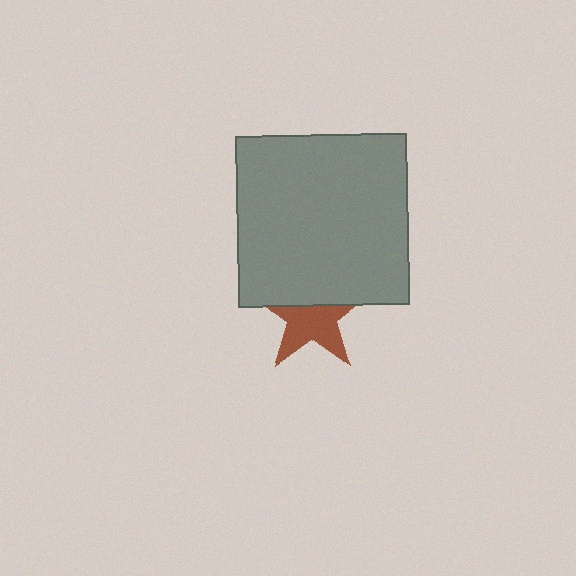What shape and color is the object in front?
The object in front is a gray square.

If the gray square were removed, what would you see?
You would see the complete brown star.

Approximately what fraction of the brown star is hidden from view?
Roughly 44% of the brown star is hidden behind the gray square.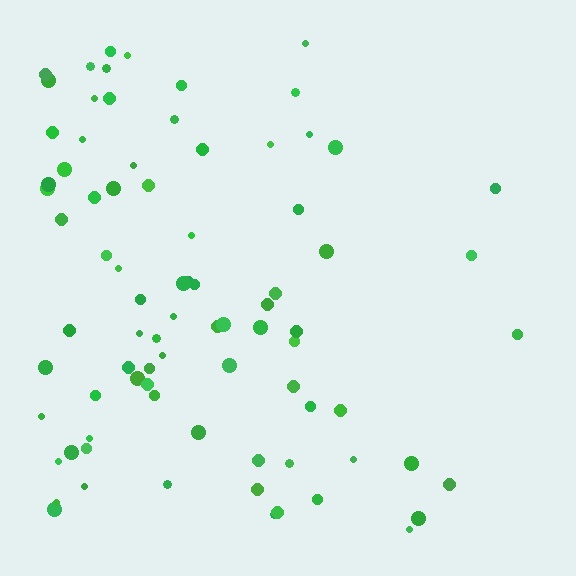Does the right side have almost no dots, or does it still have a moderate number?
Still a moderate number, just noticeably fewer than the left.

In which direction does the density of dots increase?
From right to left, with the left side densest.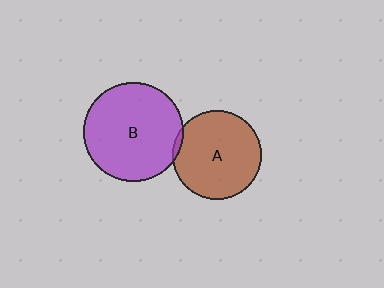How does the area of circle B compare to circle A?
Approximately 1.2 times.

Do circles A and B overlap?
Yes.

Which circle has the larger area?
Circle B (purple).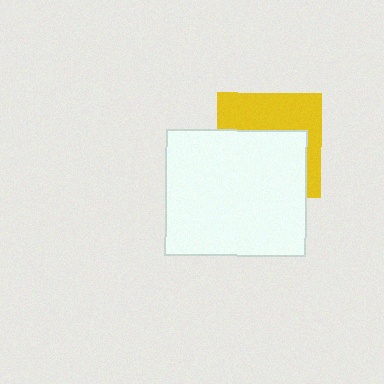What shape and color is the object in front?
The object in front is a white rectangle.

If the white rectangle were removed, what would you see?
You would see the complete yellow square.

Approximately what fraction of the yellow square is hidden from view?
Roughly 56% of the yellow square is hidden behind the white rectangle.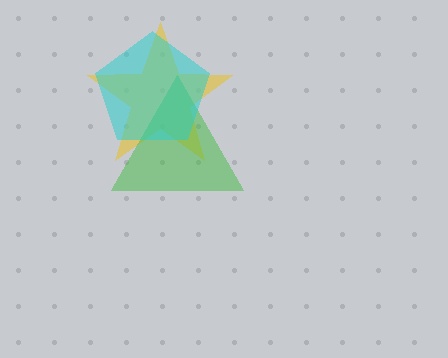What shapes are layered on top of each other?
The layered shapes are: a yellow star, a green triangle, a cyan pentagon.